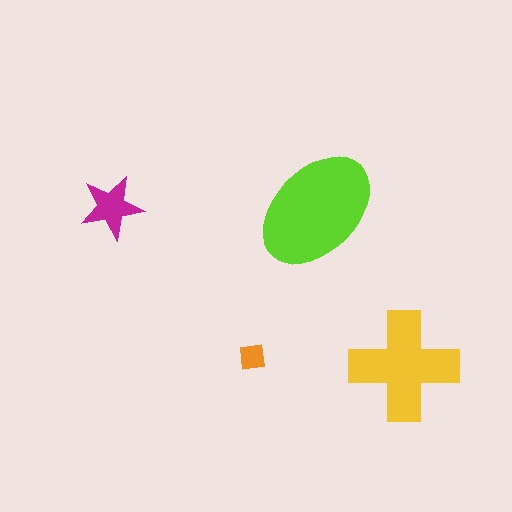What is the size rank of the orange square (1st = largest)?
4th.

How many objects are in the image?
There are 4 objects in the image.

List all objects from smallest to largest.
The orange square, the magenta star, the yellow cross, the lime ellipse.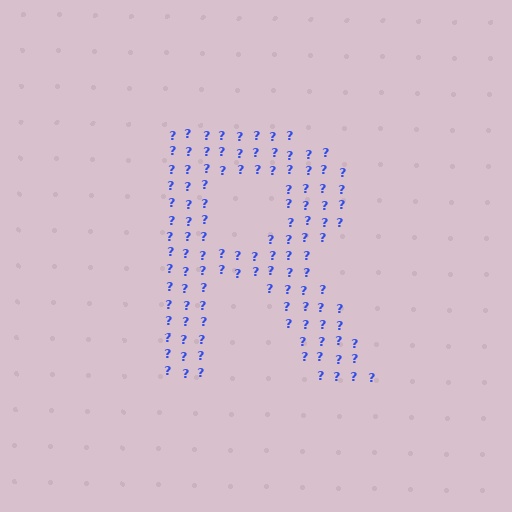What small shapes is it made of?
It is made of small question marks.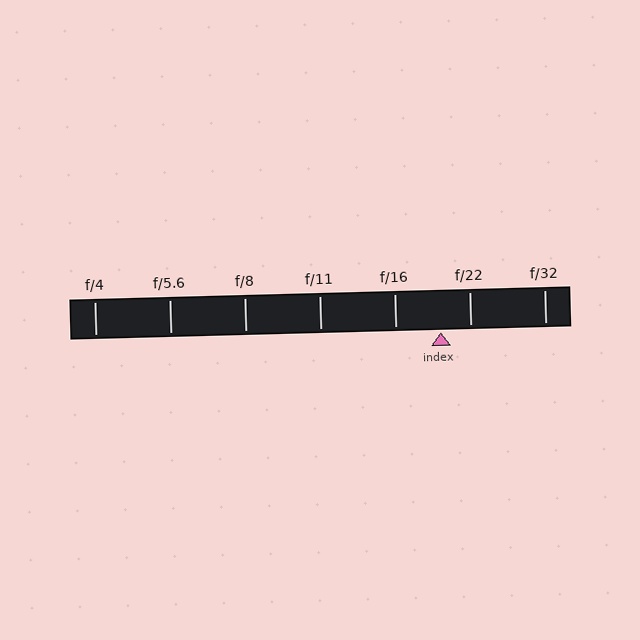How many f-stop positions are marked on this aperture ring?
There are 7 f-stop positions marked.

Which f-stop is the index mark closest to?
The index mark is closest to f/22.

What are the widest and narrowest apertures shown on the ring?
The widest aperture shown is f/4 and the narrowest is f/32.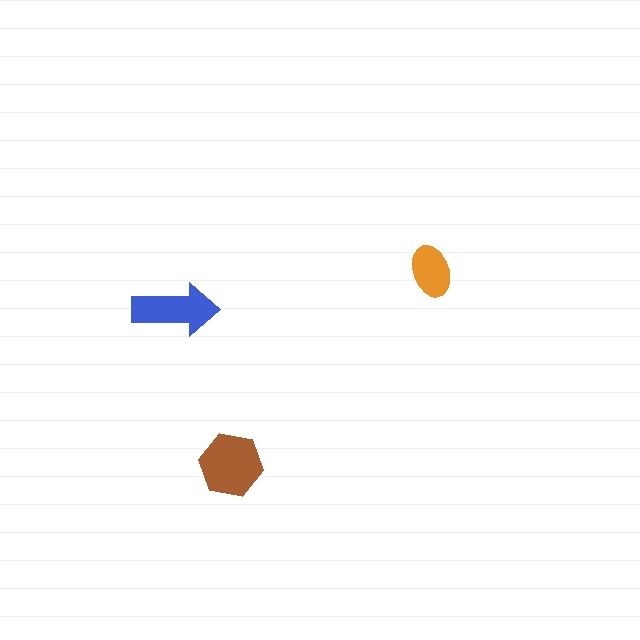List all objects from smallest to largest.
The orange ellipse, the blue arrow, the brown hexagon.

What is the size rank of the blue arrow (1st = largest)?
2nd.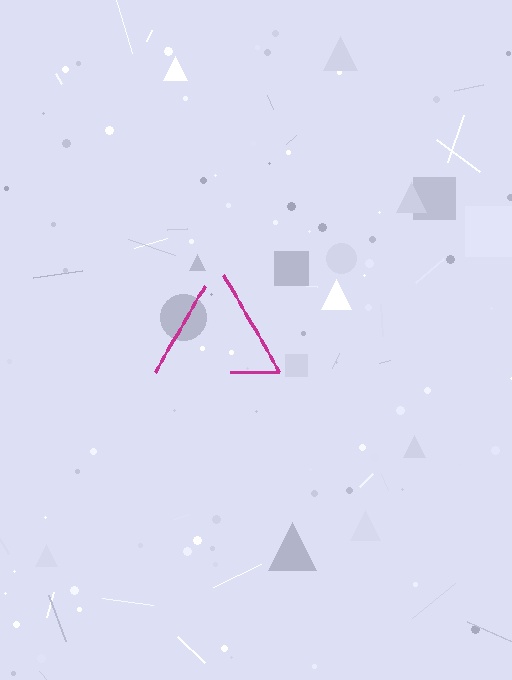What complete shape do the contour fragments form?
The contour fragments form a triangle.